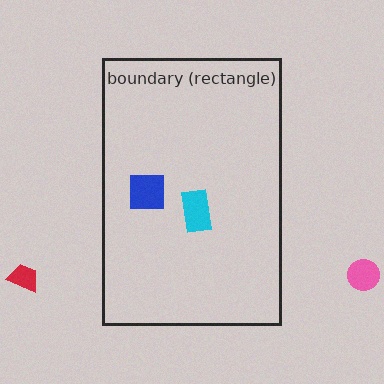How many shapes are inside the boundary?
2 inside, 2 outside.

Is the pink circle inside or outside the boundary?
Outside.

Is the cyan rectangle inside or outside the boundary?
Inside.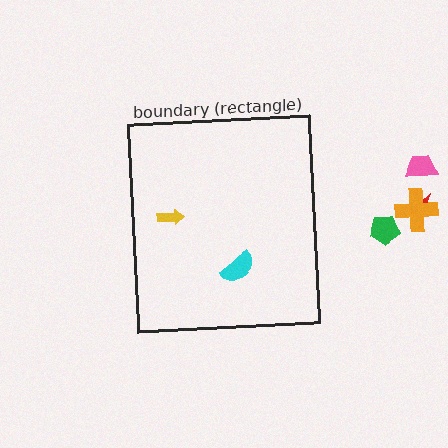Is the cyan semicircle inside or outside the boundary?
Inside.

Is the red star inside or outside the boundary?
Outside.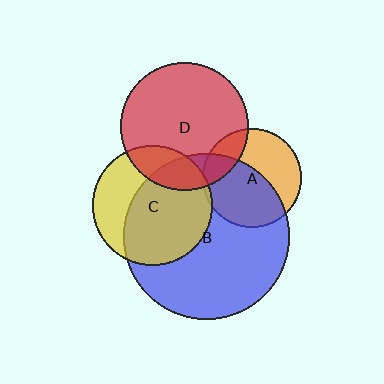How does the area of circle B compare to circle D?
Approximately 1.7 times.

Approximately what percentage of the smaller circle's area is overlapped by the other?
Approximately 55%.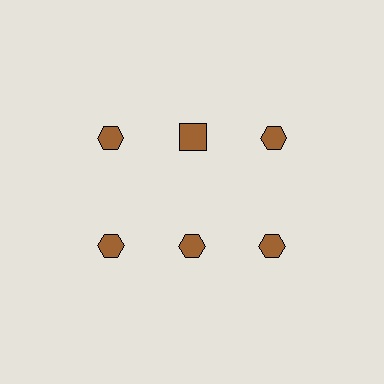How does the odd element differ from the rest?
It has a different shape: square instead of hexagon.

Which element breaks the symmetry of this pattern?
The brown square in the top row, second from left column breaks the symmetry. All other shapes are brown hexagons.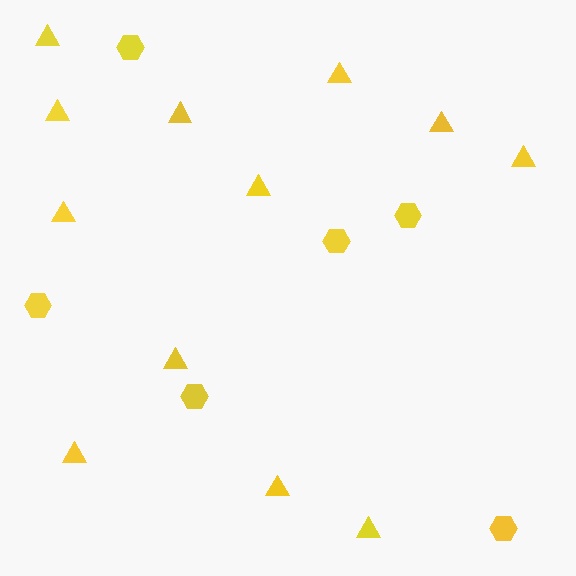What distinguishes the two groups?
There are 2 groups: one group of triangles (12) and one group of hexagons (6).